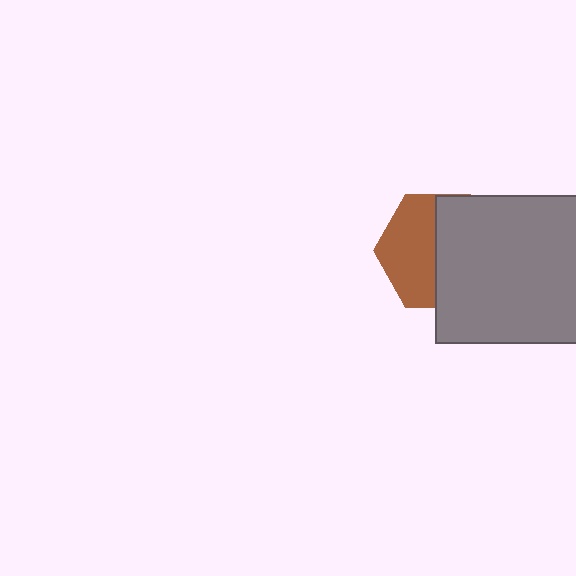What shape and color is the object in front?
The object in front is a gray rectangle.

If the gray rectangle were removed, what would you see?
You would see the complete brown hexagon.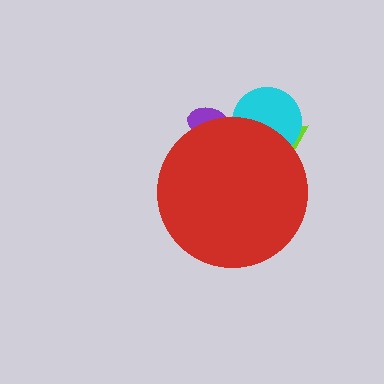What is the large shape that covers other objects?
A red circle.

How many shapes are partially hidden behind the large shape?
3 shapes are partially hidden.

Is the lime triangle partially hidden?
Yes, the lime triangle is partially hidden behind the red circle.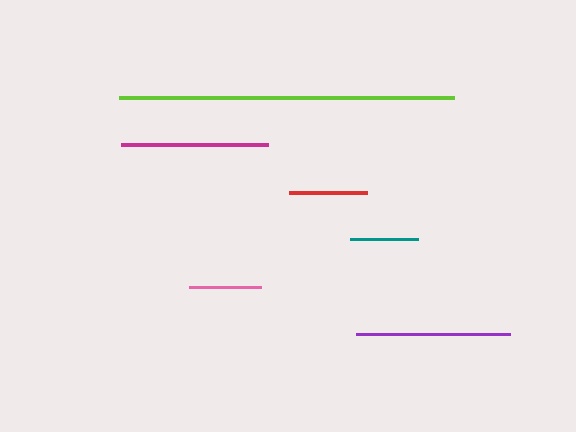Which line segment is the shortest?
The teal line is the shortest at approximately 67 pixels.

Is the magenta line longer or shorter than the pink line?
The magenta line is longer than the pink line.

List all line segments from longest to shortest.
From longest to shortest: lime, purple, magenta, red, pink, teal.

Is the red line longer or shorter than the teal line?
The red line is longer than the teal line.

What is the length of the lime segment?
The lime segment is approximately 335 pixels long.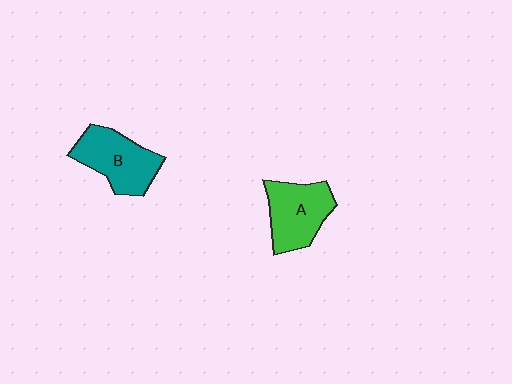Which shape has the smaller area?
Shape A (green).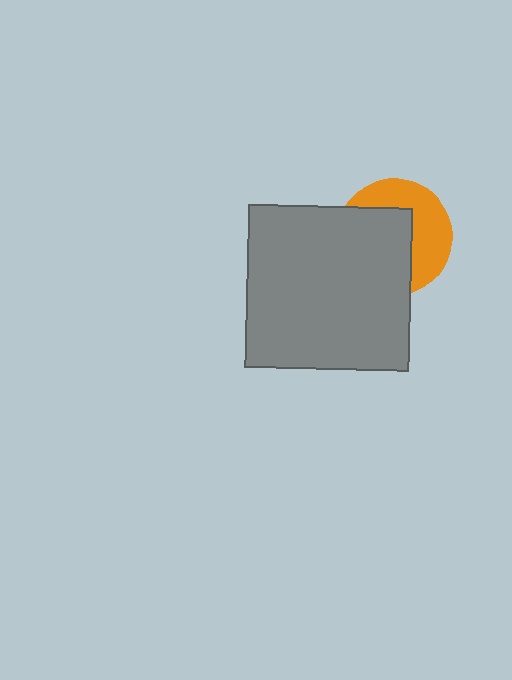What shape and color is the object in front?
The object in front is a gray square.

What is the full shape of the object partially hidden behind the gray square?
The partially hidden object is an orange circle.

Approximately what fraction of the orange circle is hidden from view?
Roughly 55% of the orange circle is hidden behind the gray square.